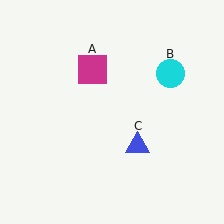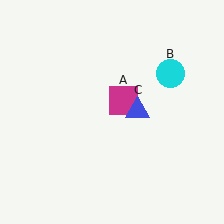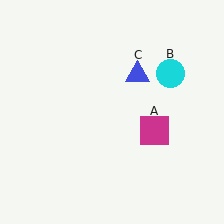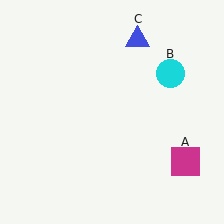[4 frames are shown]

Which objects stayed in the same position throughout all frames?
Cyan circle (object B) remained stationary.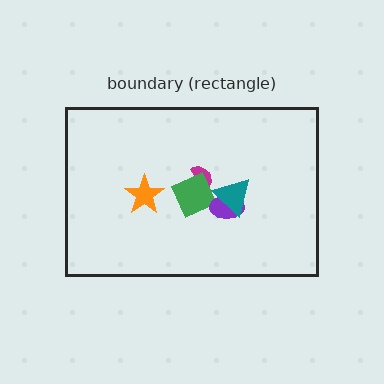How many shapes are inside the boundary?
5 inside, 0 outside.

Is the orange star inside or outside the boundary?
Inside.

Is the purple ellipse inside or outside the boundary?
Inside.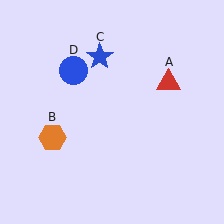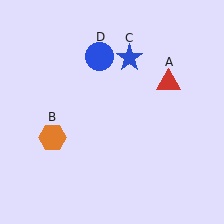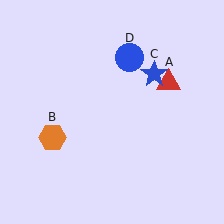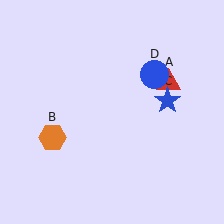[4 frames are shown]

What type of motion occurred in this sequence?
The blue star (object C), blue circle (object D) rotated clockwise around the center of the scene.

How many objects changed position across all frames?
2 objects changed position: blue star (object C), blue circle (object D).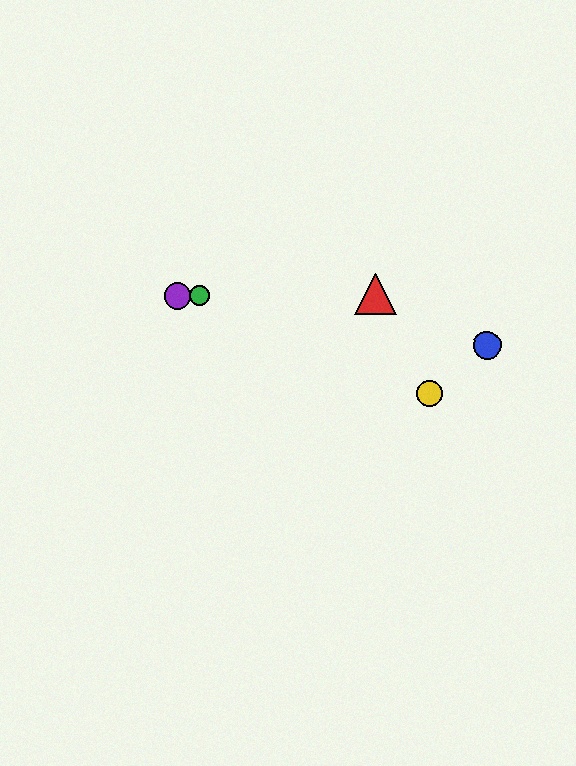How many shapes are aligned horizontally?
3 shapes (the red triangle, the green circle, the purple circle) are aligned horizontally.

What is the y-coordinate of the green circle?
The green circle is at y≈296.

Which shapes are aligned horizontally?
The red triangle, the green circle, the purple circle are aligned horizontally.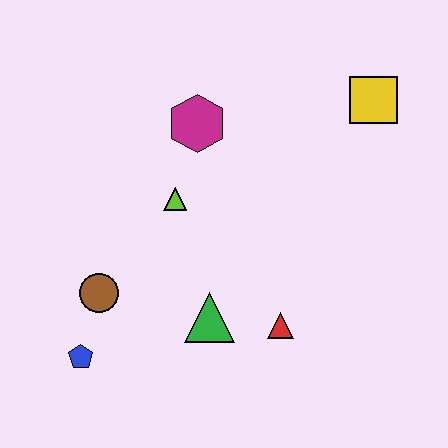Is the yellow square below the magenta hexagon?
No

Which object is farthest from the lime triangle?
The yellow square is farthest from the lime triangle.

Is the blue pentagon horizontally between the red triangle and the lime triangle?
No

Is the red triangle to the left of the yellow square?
Yes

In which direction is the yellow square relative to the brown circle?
The yellow square is to the right of the brown circle.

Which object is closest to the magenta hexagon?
The lime triangle is closest to the magenta hexagon.